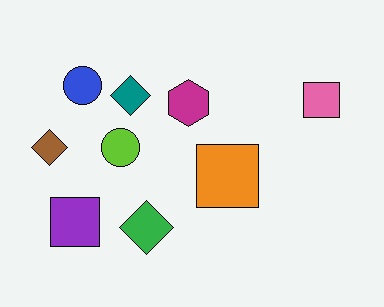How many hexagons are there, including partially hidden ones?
There is 1 hexagon.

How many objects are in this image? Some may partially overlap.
There are 9 objects.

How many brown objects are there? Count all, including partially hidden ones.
There is 1 brown object.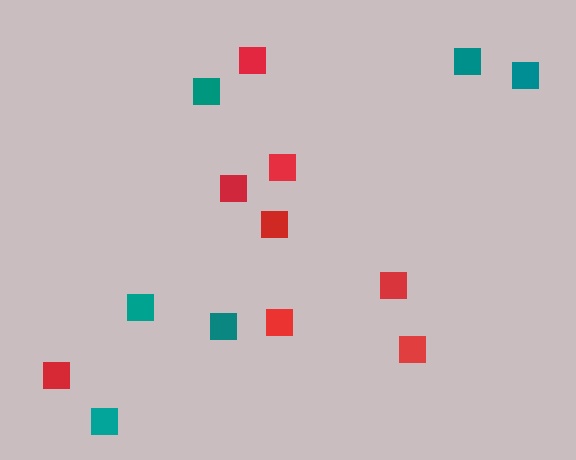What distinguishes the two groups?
There are 2 groups: one group of red squares (8) and one group of teal squares (6).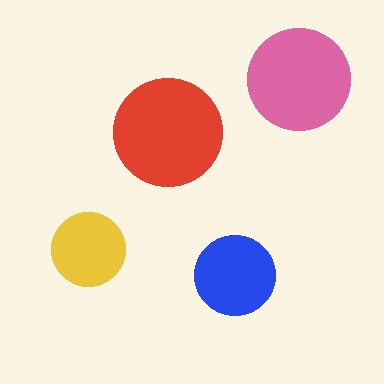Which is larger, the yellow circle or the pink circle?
The pink one.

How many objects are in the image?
There are 4 objects in the image.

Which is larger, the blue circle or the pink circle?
The pink one.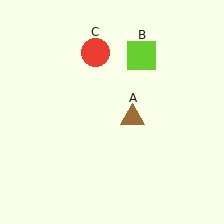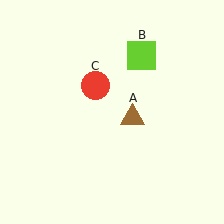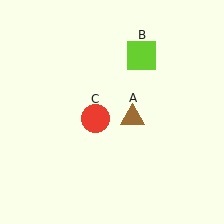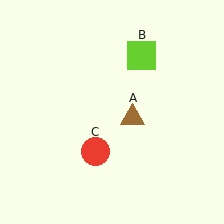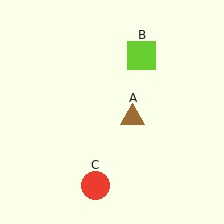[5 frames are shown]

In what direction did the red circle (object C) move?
The red circle (object C) moved down.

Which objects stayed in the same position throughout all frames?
Brown triangle (object A) and lime square (object B) remained stationary.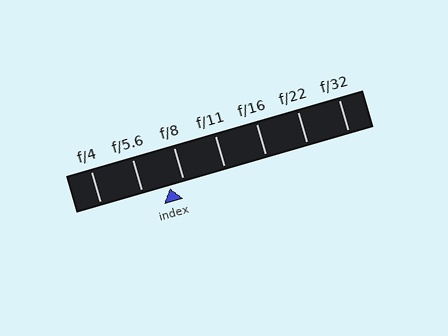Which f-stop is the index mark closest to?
The index mark is closest to f/8.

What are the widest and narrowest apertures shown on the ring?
The widest aperture shown is f/4 and the narrowest is f/32.